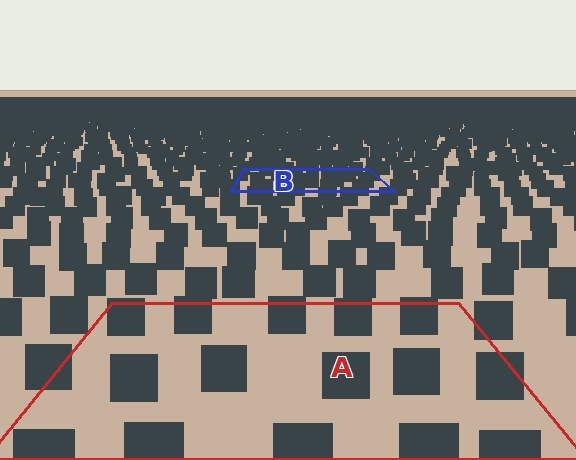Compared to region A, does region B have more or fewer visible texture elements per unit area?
Region B has more texture elements per unit area — they are packed more densely because it is farther away.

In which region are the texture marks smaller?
The texture marks are smaller in region B, because it is farther away.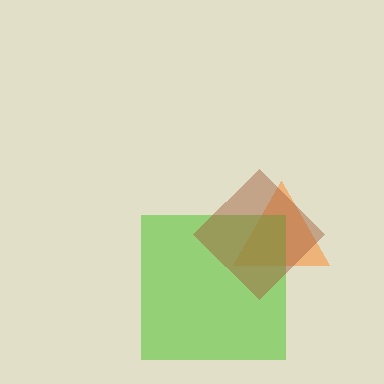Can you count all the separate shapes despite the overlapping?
Yes, there are 3 separate shapes.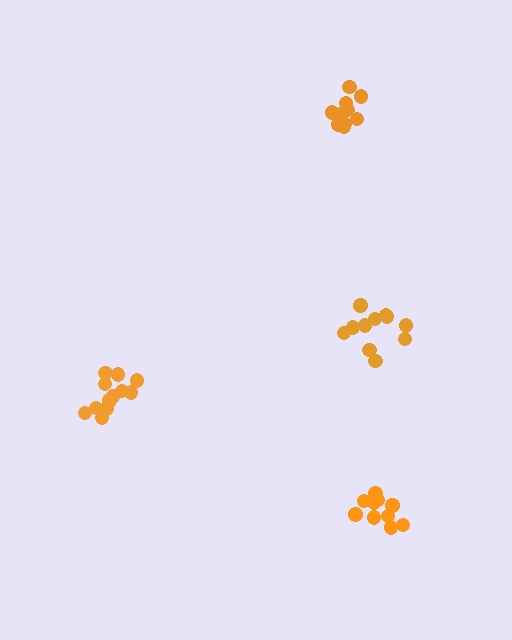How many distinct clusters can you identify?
There are 4 distinct clusters.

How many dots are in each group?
Group 1: 10 dots, Group 2: 10 dots, Group 3: 11 dots, Group 4: 12 dots (43 total).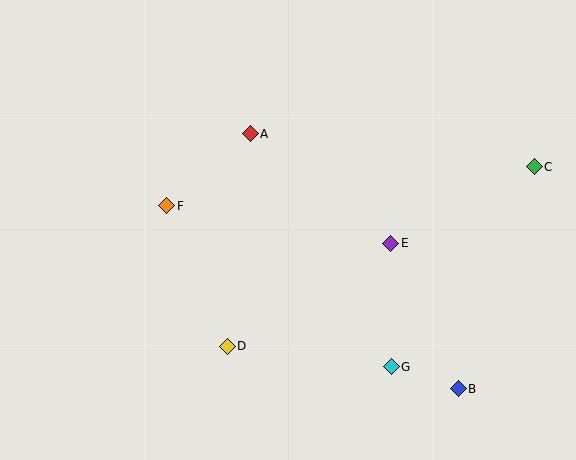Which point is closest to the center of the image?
Point A at (250, 134) is closest to the center.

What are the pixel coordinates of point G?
Point G is at (391, 367).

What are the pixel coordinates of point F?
Point F is at (167, 206).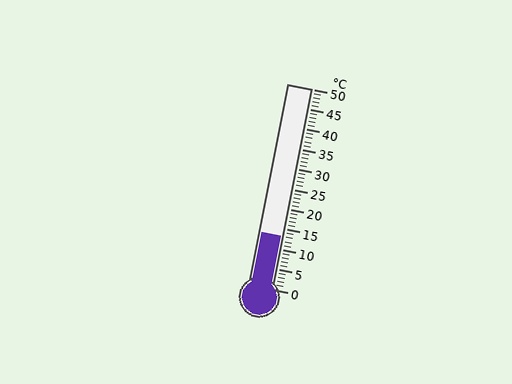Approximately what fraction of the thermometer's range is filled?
The thermometer is filled to approximately 25% of its range.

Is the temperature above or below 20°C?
The temperature is below 20°C.